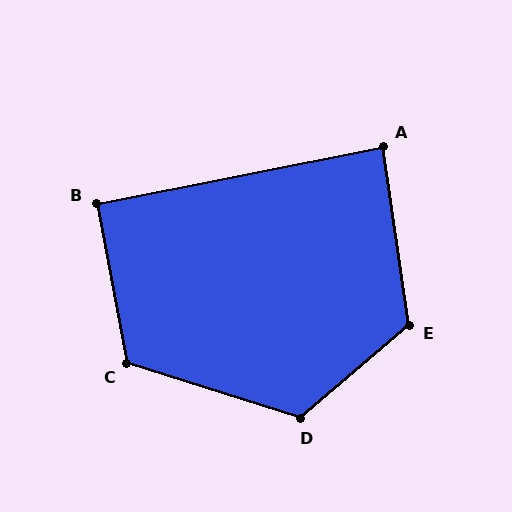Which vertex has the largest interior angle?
E, at approximately 122 degrees.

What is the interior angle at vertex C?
Approximately 118 degrees (obtuse).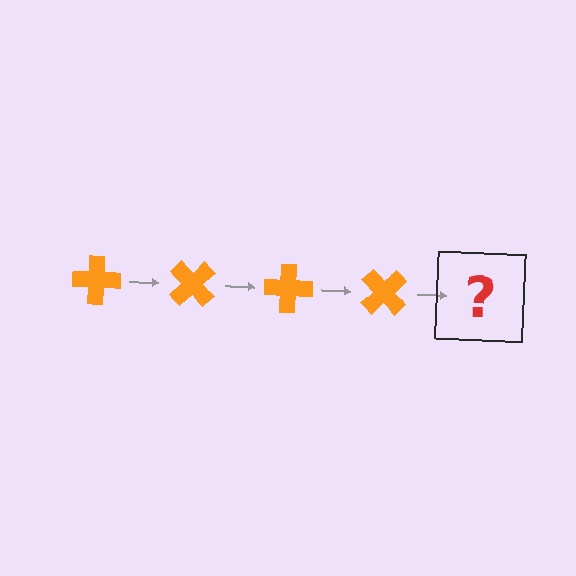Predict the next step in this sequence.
The next step is an orange cross rotated 180 degrees.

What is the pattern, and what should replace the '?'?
The pattern is that the cross rotates 45 degrees each step. The '?' should be an orange cross rotated 180 degrees.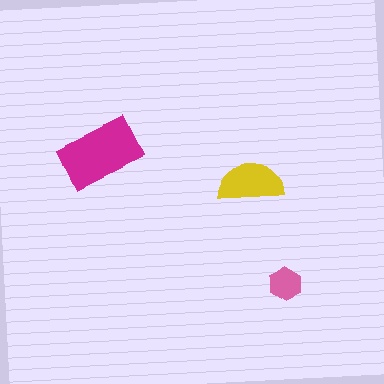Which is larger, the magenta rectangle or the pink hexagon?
The magenta rectangle.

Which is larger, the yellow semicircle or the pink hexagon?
The yellow semicircle.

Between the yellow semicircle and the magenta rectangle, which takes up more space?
The magenta rectangle.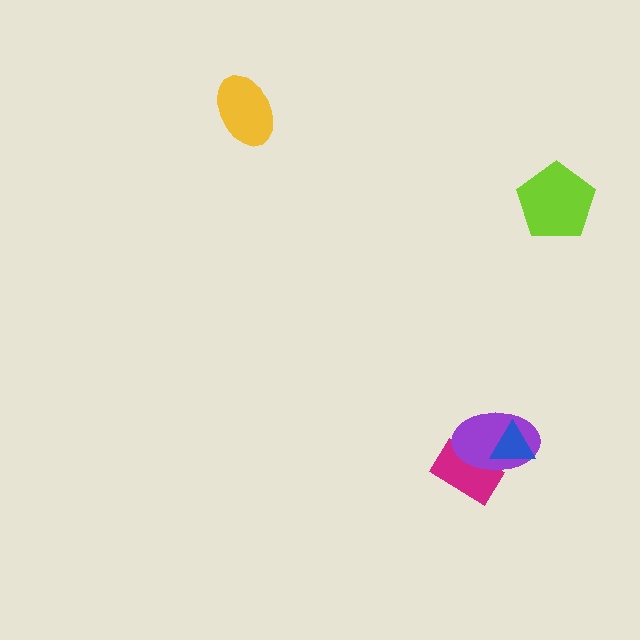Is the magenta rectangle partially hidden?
Yes, it is partially covered by another shape.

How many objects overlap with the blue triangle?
2 objects overlap with the blue triangle.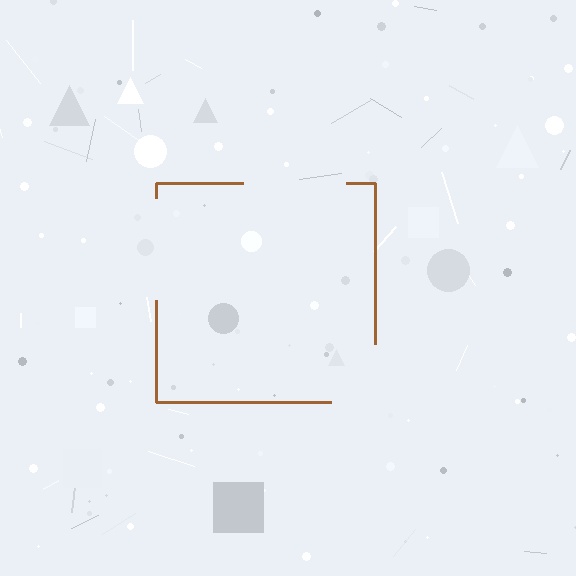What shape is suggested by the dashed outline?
The dashed outline suggests a square.